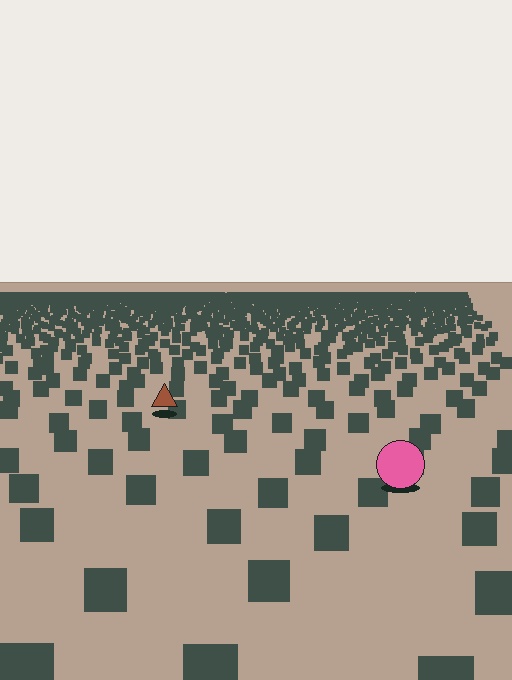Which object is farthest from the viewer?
The brown triangle is farthest from the viewer. It appears smaller and the ground texture around it is denser.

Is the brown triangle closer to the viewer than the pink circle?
No. The pink circle is closer — you can tell from the texture gradient: the ground texture is coarser near it.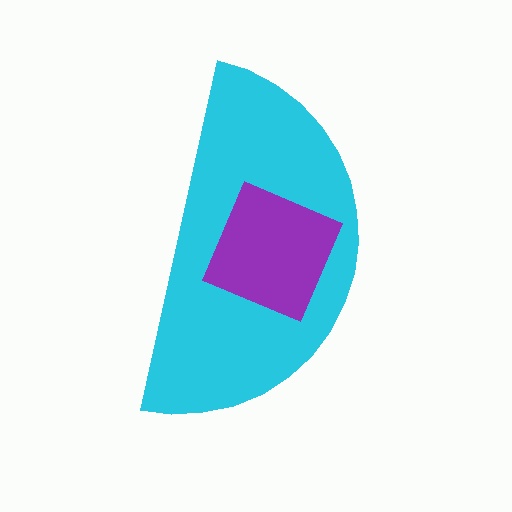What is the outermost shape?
The cyan semicircle.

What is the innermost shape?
The purple square.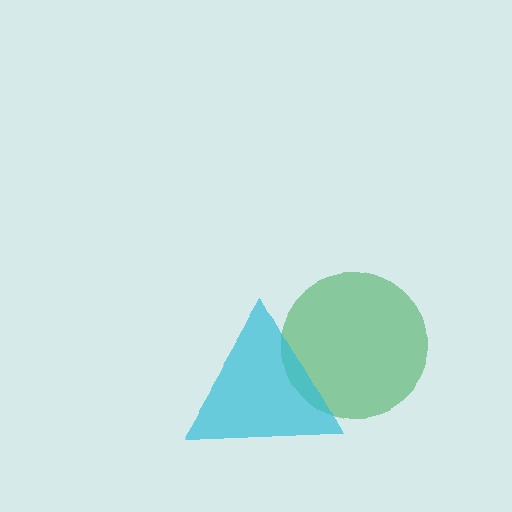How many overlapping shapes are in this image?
There are 2 overlapping shapes in the image.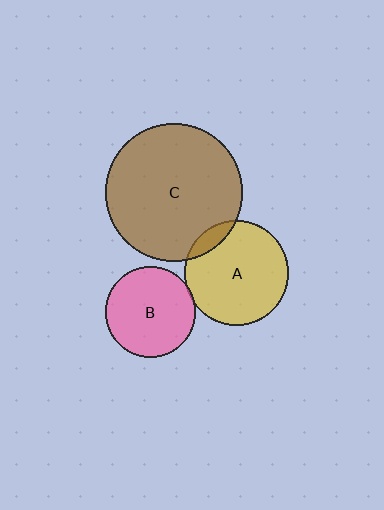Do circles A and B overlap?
Yes.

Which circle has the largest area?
Circle C (brown).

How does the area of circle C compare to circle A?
Approximately 1.7 times.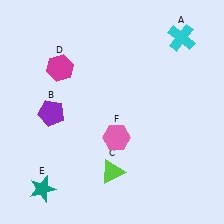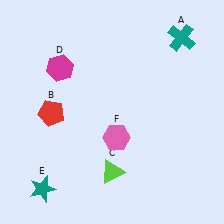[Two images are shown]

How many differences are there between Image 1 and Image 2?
There are 2 differences between the two images.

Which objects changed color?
A changed from cyan to teal. B changed from purple to red.